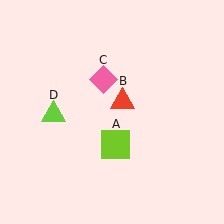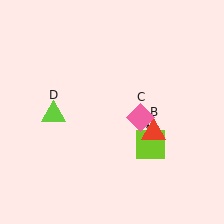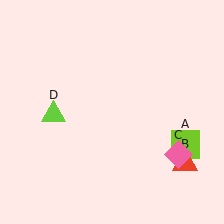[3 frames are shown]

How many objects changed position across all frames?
3 objects changed position: lime square (object A), red triangle (object B), pink diamond (object C).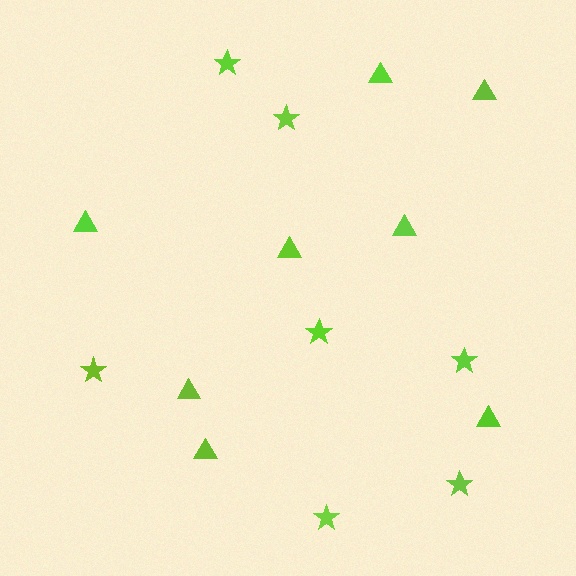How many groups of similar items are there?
There are 2 groups: one group of triangles (8) and one group of stars (7).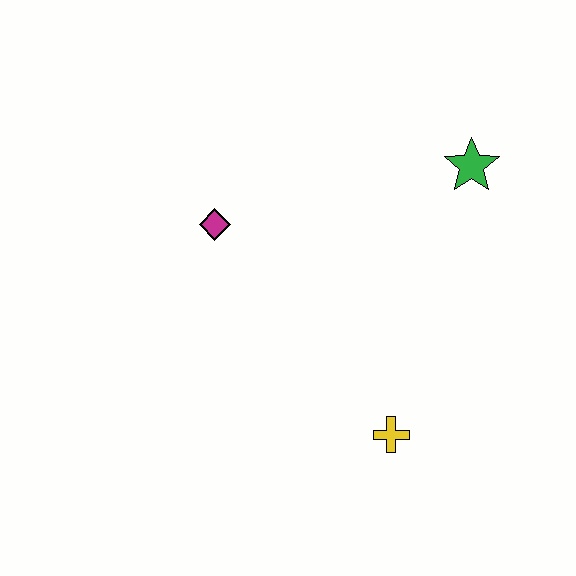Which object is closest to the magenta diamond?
The green star is closest to the magenta diamond.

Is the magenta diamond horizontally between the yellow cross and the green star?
No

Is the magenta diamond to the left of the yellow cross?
Yes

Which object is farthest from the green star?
The yellow cross is farthest from the green star.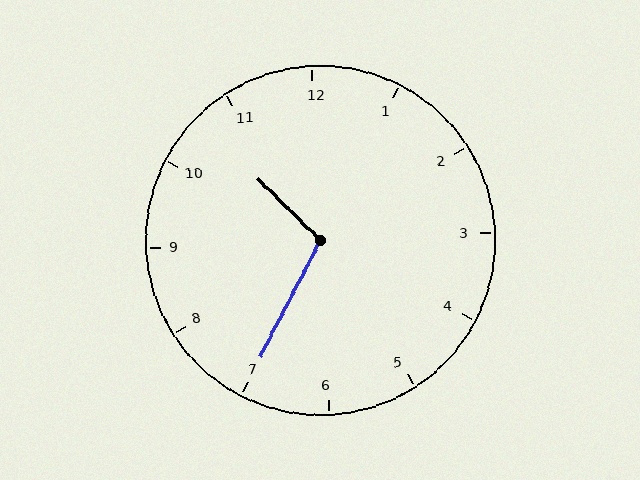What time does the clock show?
10:35.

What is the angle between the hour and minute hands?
Approximately 108 degrees.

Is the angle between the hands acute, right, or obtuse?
It is obtuse.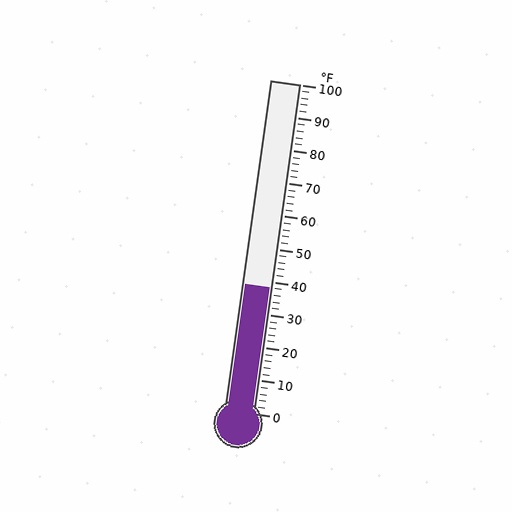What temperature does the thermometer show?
The thermometer shows approximately 38°F.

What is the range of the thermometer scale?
The thermometer scale ranges from 0°F to 100°F.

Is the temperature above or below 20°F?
The temperature is above 20°F.